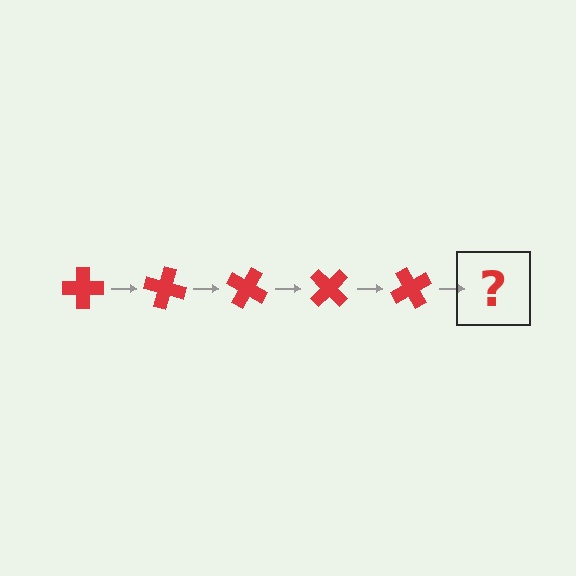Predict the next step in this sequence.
The next step is a red cross rotated 75 degrees.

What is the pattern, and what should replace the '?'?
The pattern is that the cross rotates 15 degrees each step. The '?' should be a red cross rotated 75 degrees.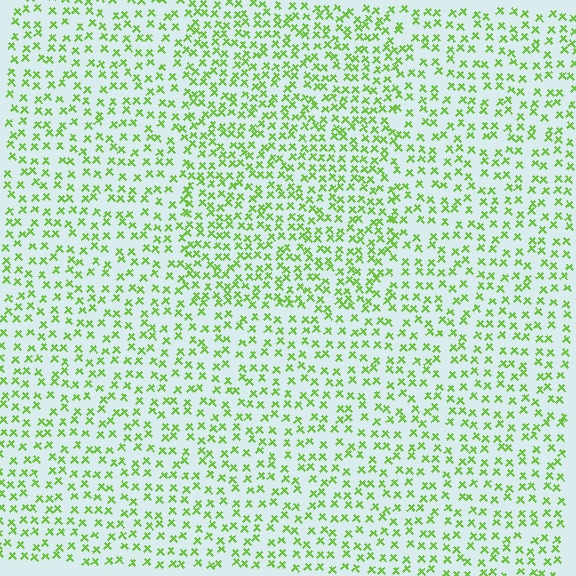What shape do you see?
I see a rectangle.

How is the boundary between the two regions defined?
The boundary is defined by a change in element density (approximately 1.5x ratio). All elements are the same color, size, and shape.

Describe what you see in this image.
The image contains small lime elements arranged at two different densities. A rectangle-shaped region is visible where the elements are more densely packed than the surrounding area.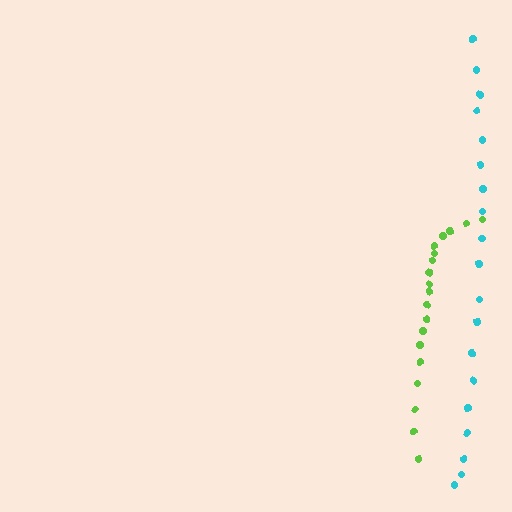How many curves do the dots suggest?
There are 2 distinct paths.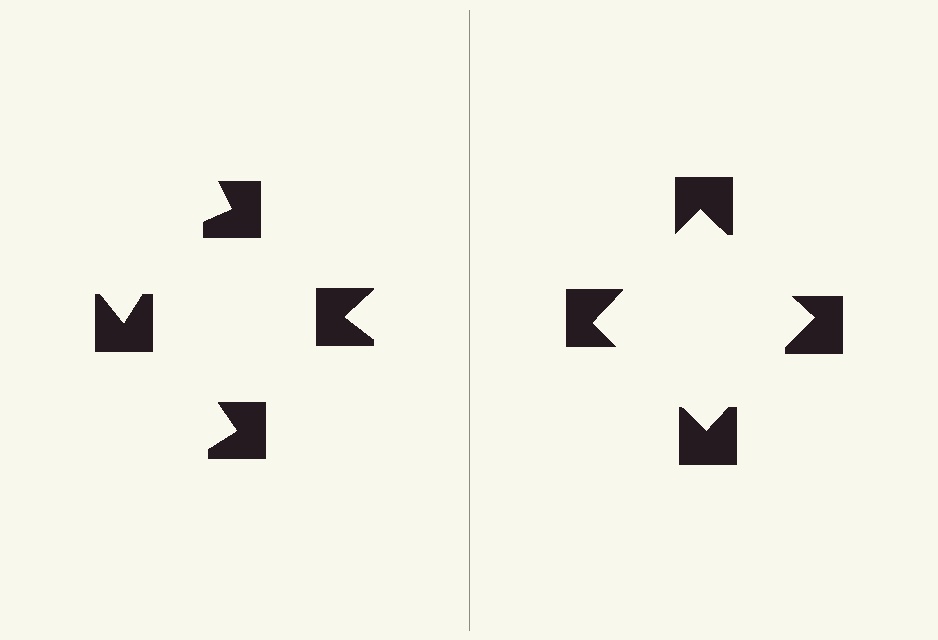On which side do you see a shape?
An illusory square appears on the right side. On the left side the wedge cuts are rotated, so no coherent shape forms.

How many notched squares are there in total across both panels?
8 — 4 on each side.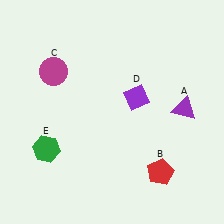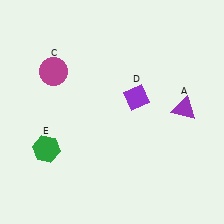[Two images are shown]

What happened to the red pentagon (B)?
The red pentagon (B) was removed in Image 2. It was in the bottom-right area of Image 1.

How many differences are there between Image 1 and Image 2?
There is 1 difference between the two images.